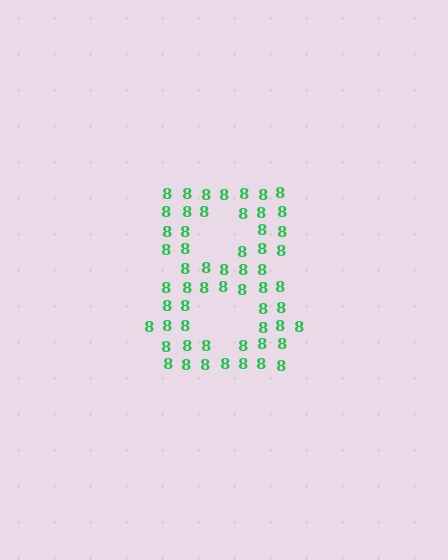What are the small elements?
The small elements are digit 8's.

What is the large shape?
The large shape is the digit 8.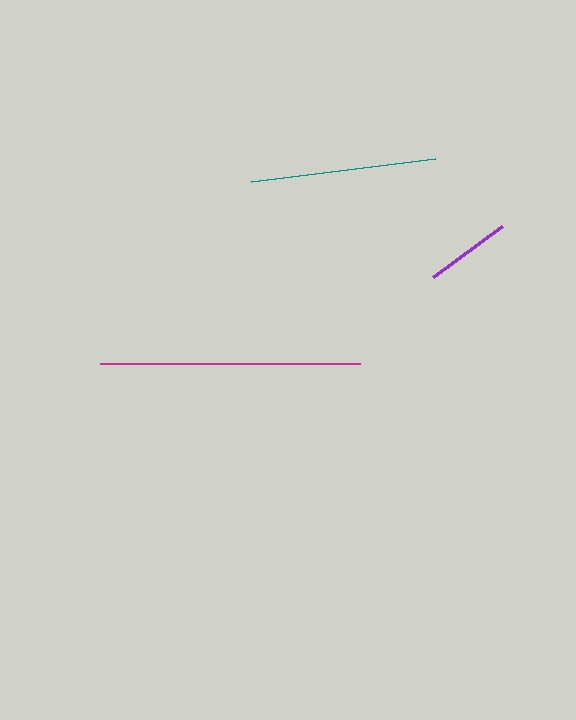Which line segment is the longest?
The magenta line is the longest at approximately 260 pixels.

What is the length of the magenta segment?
The magenta segment is approximately 260 pixels long.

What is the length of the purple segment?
The purple segment is approximately 87 pixels long.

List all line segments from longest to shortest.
From longest to shortest: magenta, teal, purple.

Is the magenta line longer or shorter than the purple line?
The magenta line is longer than the purple line.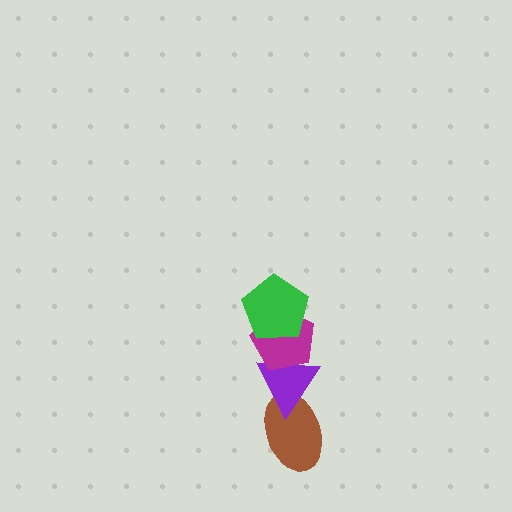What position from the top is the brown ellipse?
The brown ellipse is 4th from the top.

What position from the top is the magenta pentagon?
The magenta pentagon is 2nd from the top.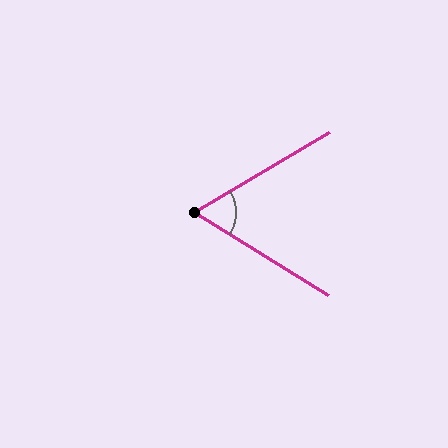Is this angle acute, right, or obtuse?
It is acute.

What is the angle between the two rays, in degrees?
Approximately 62 degrees.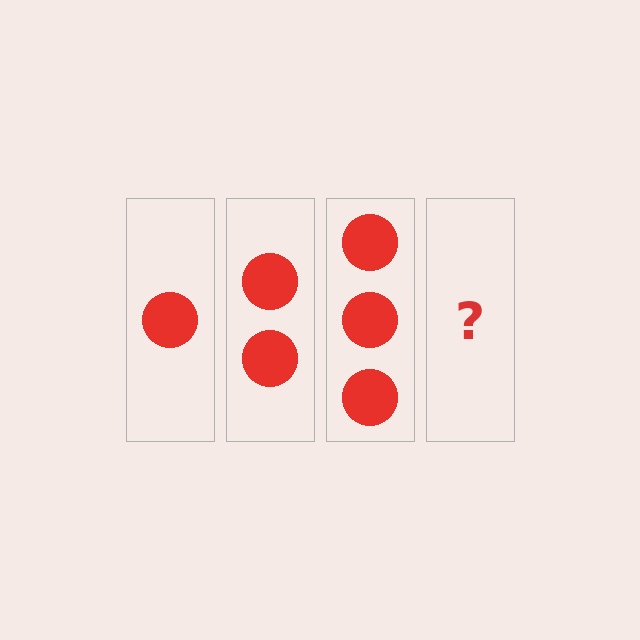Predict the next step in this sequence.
The next step is 4 circles.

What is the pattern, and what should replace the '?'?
The pattern is that each step adds one more circle. The '?' should be 4 circles.